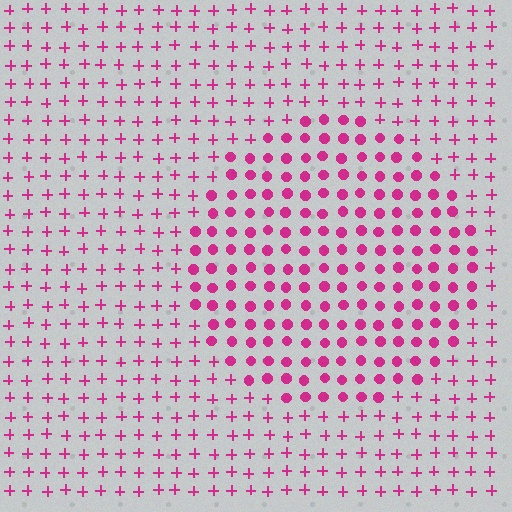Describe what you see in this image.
The image is filled with small magenta elements arranged in a uniform grid. A circle-shaped region contains circles, while the surrounding area contains plus signs. The boundary is defined purely by the change in element shape.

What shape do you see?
I see a circle.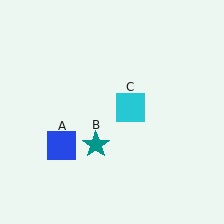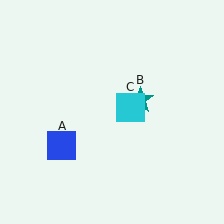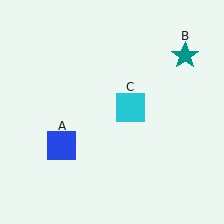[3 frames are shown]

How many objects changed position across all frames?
1 object changed position: teal star (object B).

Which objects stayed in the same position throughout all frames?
Blue square (object A) and cyan square (object C) remained stationary.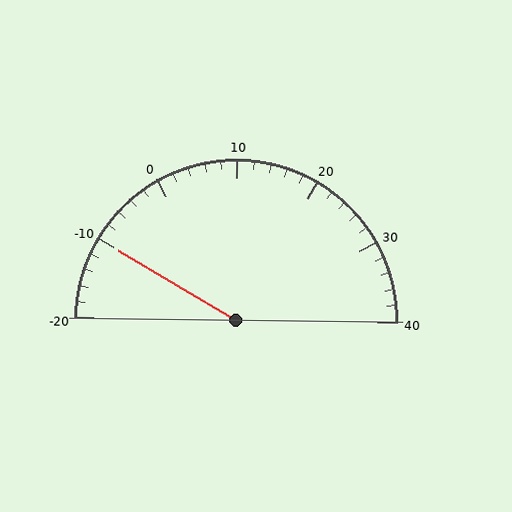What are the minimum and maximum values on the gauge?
The gauge ranges from -20 to 40.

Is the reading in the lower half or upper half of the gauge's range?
The reading is in the lower half of the range (-20 to 40).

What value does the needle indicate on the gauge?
The needle indicates approximately -10.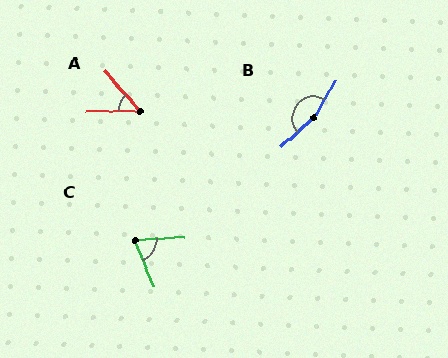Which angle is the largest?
B, at approximately 161 degrees.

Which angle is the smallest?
A, at approximately 49 degrees.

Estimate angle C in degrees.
Approximately 72 degrees.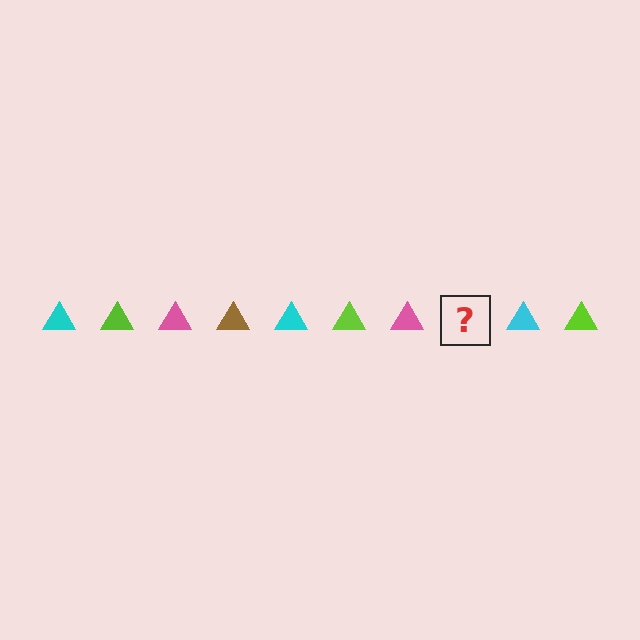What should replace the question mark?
The question mark should be replaced with a brown triangle.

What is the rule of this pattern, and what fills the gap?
The rule is that the pattern cycles through cyan, lime, pink, brown triangles. The gap should be filled with a brown triangle.